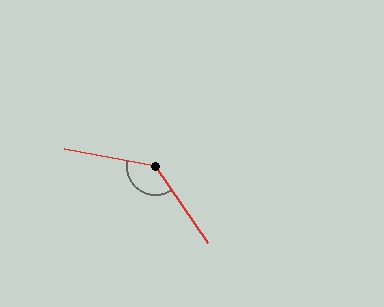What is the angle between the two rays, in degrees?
Approximately 134 degrees.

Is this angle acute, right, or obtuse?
It is obtuse.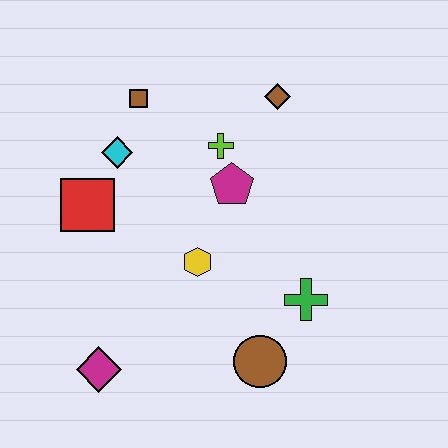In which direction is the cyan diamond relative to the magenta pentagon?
The cyan diamond is to the left of the magenta pentagon.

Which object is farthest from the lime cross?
The magenta diamond is farthest from the lime cross.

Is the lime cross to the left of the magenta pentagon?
Yes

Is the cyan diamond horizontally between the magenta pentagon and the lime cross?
No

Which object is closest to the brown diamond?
The lime cross is closest to the brown diamond.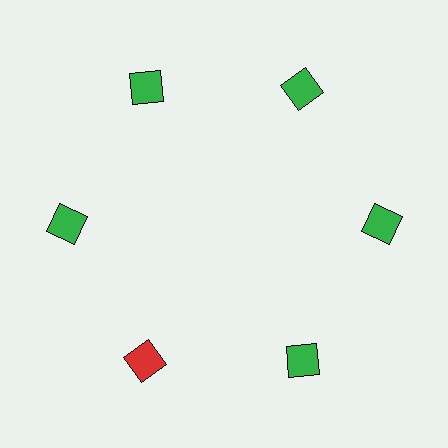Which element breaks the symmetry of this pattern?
The red square at roughly the 7 o'clock position breaks the symmetry. All other shapes are green squares.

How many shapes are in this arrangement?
There are 6 shapes arranged in a ring pattern.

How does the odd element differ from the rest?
It has a different color: red instead of green.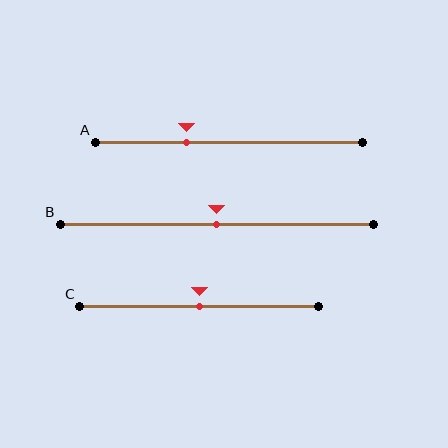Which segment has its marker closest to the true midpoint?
Segment B has its marker closest to the true midpoint.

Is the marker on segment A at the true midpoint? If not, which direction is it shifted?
No, the marker on segment A is shifted to the left by about 16% of the segment length.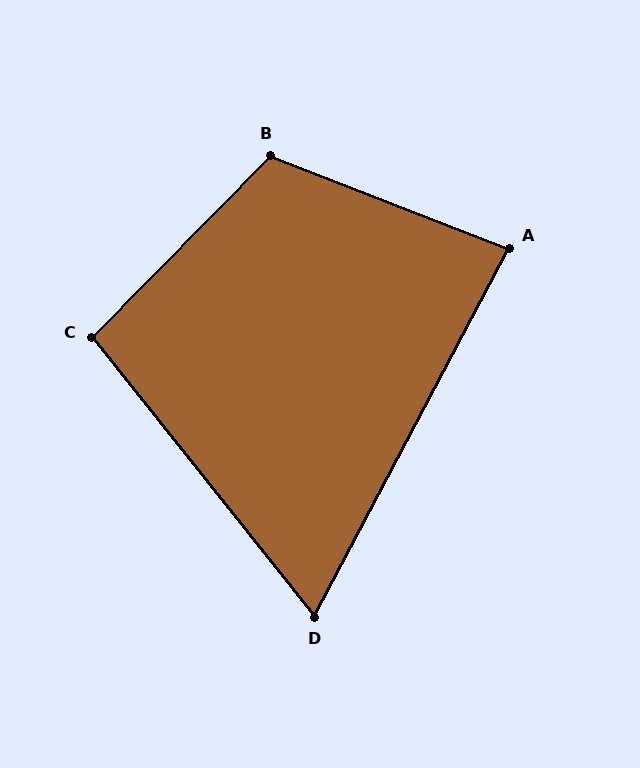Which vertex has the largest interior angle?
B, at approximately 114 degrees.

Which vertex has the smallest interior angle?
D, at approximately 66 degrees.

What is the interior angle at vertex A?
Approximately 83 degrees (acute).